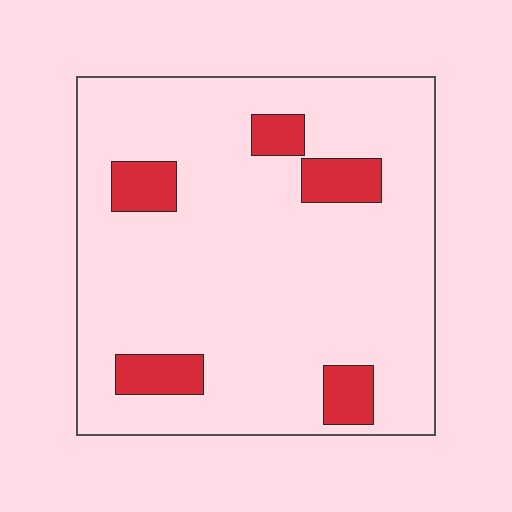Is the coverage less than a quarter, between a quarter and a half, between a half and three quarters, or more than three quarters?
Less than a quarter.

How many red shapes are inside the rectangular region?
5.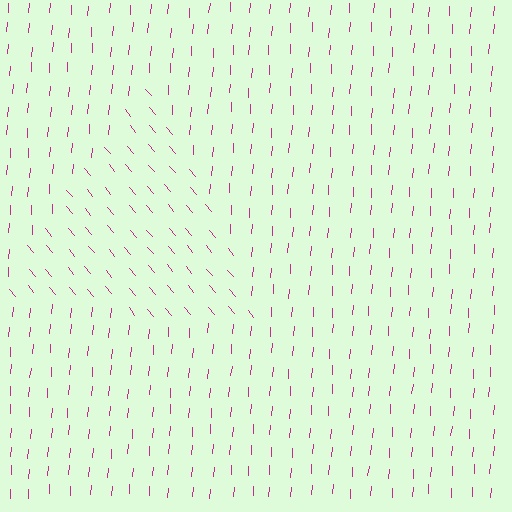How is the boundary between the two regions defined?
The boundary is defined purely by a change in line orientation (approximately 45 degrees difference). All lines are the same color and thickness.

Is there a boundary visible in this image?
Yes, there is a texture boundary formed by a change in line orientation.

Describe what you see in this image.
The image is filled with small magenta line segments. A triangle region in the image has lines oriented differently from the surrounding lines, creating a visible texture boundary.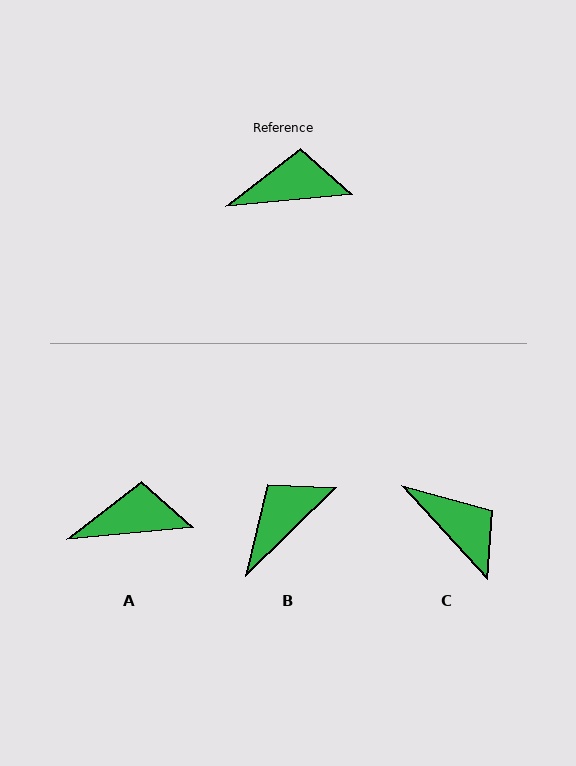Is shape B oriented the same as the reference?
No, it is off by about 39 degrees.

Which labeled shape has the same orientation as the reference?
A.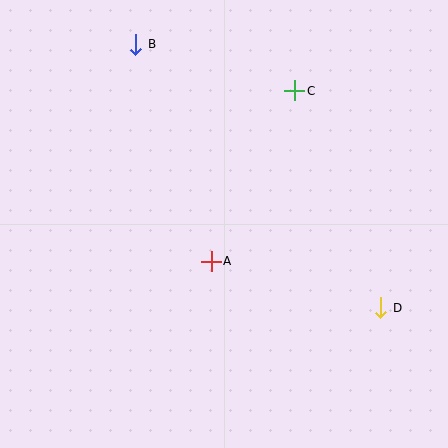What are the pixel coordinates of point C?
Point C is at (295, 91).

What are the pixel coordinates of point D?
Point D is at (381, 308).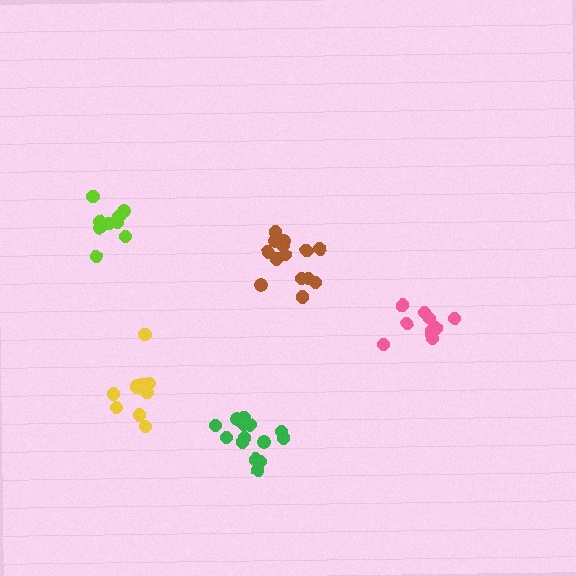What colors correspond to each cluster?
The clusters are colored: brown, pink, green, lime, yellow.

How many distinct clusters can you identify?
There are 5 distinct clusters.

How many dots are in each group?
Group 1: 14 dots, Group 2: 10 dots, Group 3: 14 dots, Group 4: 9 dots, Group 5: 10 dots (57 total).